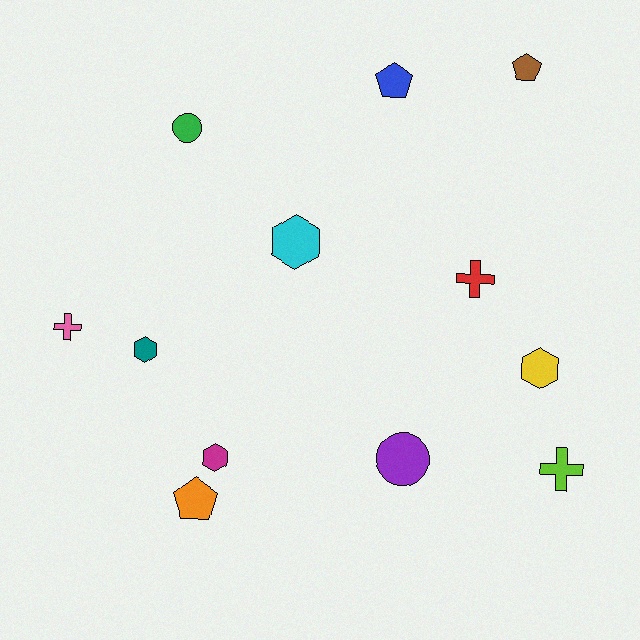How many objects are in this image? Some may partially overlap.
There are 12 objects.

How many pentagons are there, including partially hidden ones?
There are 3 pentagons.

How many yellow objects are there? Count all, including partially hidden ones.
There is 1 yellow object.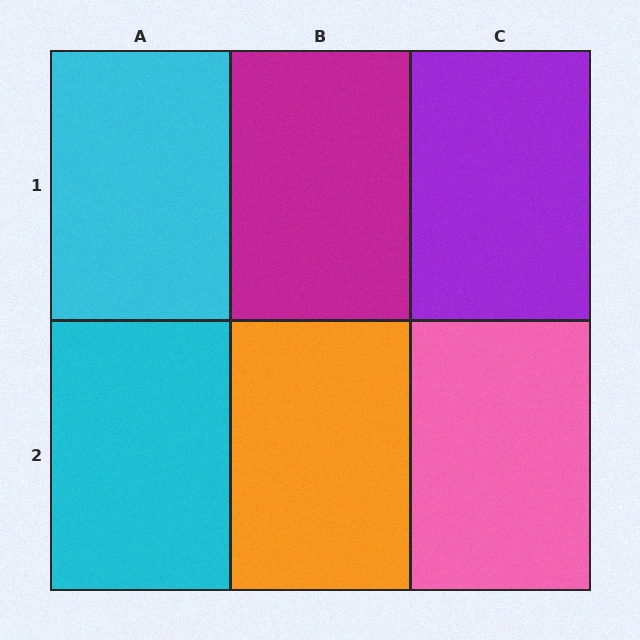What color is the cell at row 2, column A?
Cyan.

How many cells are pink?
1 cell is pink.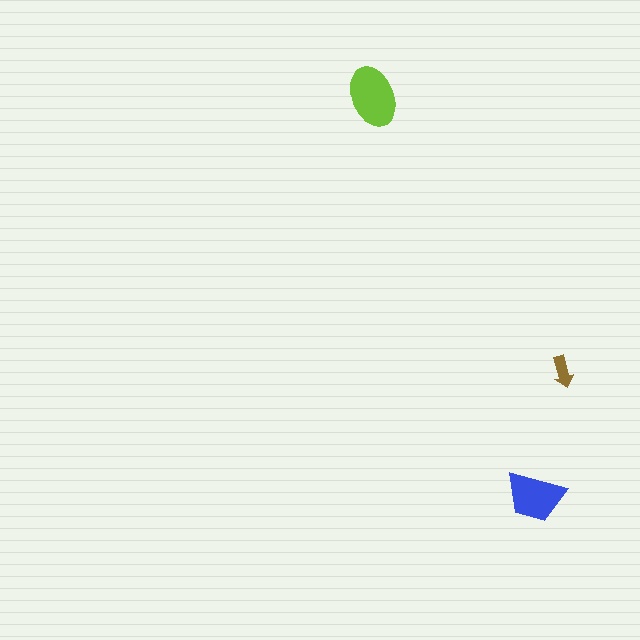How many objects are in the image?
There are 3 objects in the image.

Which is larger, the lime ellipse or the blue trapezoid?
The lime ellipse.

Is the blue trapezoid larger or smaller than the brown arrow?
Larger.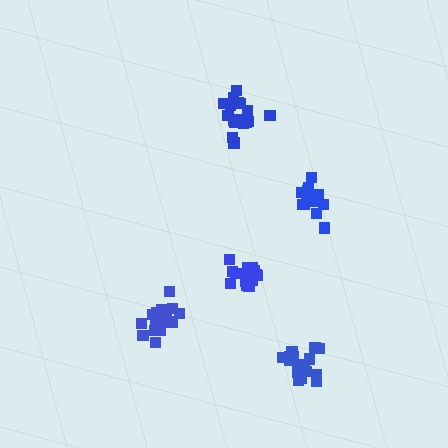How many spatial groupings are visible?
There are 5 spatial groupings.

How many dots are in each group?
Group 1: 21 dots, Group 2: 16 dots, Group 3: 17 dots, Group 4: 17 dots, Group 5: 18 dots (89 total).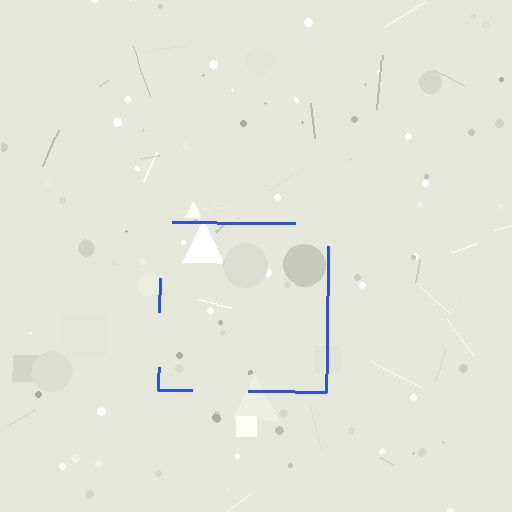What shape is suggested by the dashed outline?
The dashed outline suggests a square.